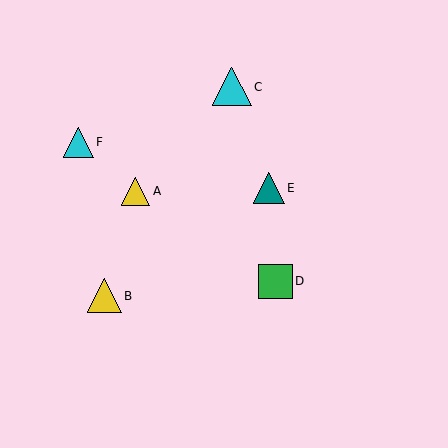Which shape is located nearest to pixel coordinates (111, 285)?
The yellow triangle (labeled B) at (104, 296) is nearest to that location.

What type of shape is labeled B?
Shape B is a yellow triangle.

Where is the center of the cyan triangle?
The center of the cyan triangle is at (232, 87).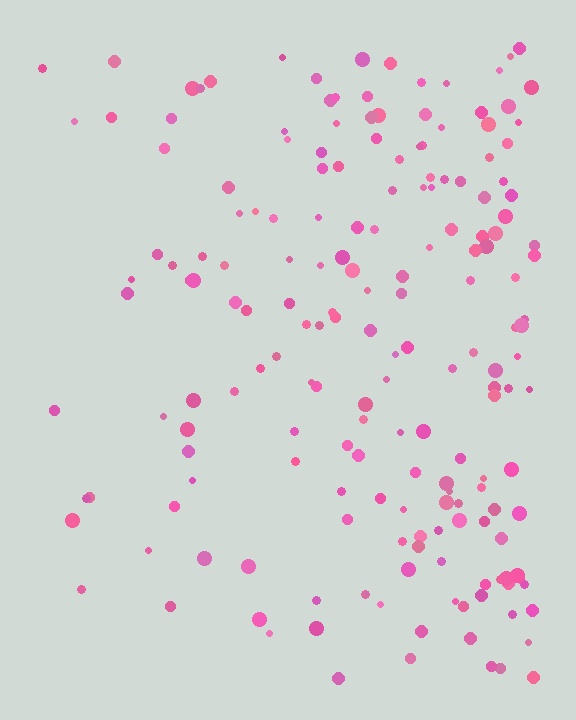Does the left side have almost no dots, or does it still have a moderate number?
Still a moderate number, just noticeably fewer than the right.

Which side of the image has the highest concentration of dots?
The right.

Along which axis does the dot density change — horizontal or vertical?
Horizontal.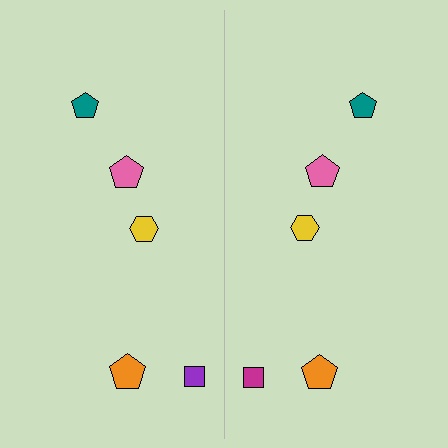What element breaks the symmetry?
The magenta square on the right side breaks the symmetry — its mirror counterpart is purple.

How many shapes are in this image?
There are 10 shapes in this image.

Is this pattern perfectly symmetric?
No, the pattern is not perfectly symmetric. The magenta square on the right side breaks the symmetry — its mirror counterpart is purple.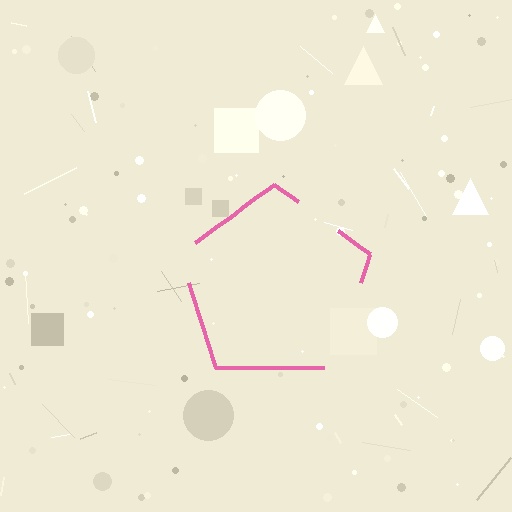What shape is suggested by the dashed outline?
The dashed outline suggests a pentagon.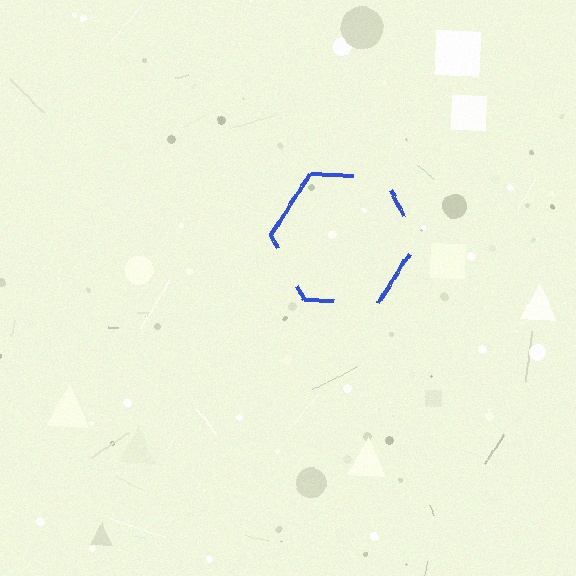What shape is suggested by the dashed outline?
The dashed outline suggests a hexagon.